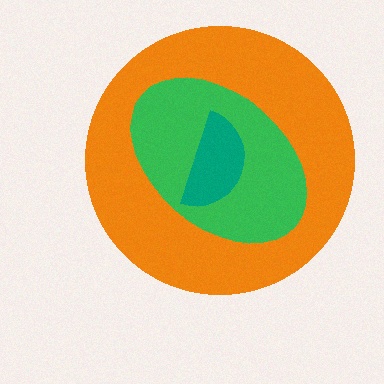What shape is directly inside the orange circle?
The green ellipse.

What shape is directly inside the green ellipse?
The teal semicircle.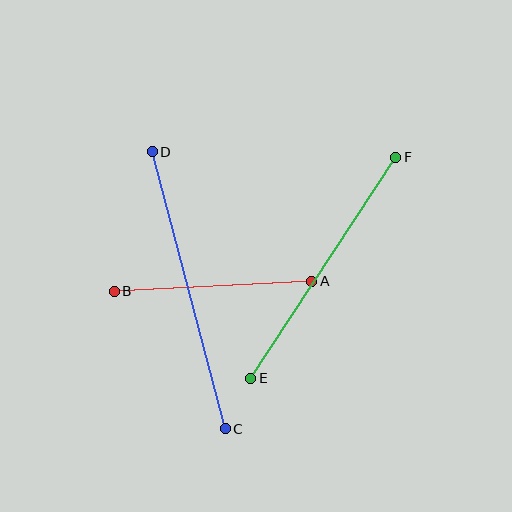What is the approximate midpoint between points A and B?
The midpoint is at approximately (213, 286) pixels.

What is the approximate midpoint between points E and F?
The midpoint is at approximately (323, 268) pixels.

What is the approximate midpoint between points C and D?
The midpoint is at approximately (189, 290) pixels.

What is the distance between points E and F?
The distance is approximately 264 pixels.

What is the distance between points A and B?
The distance is approximately 198 pixels.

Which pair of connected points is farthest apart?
Points C and D are farthest apart.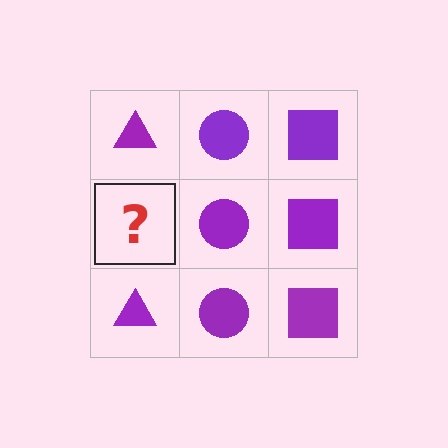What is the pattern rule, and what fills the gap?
The rule is that each column has a consistent shape. The gap should be filled with a purple triangle.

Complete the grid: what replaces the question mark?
The question mark should be replaced with a purple triangle.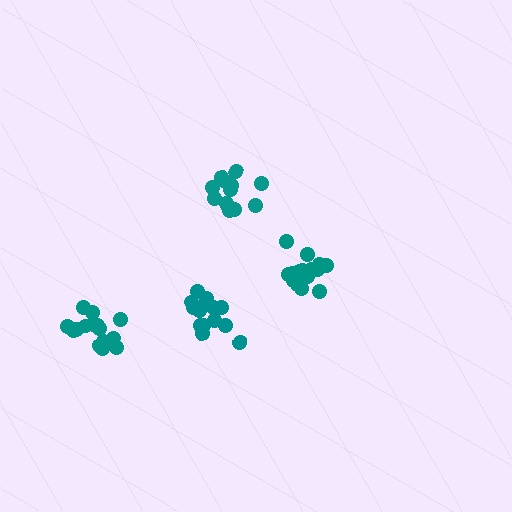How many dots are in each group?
Group 1: 13 dots, Group 2: 15 dots, Group 3: 15 dots, Group 4: 17 dots (60 total).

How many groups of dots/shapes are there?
There are 4 groups.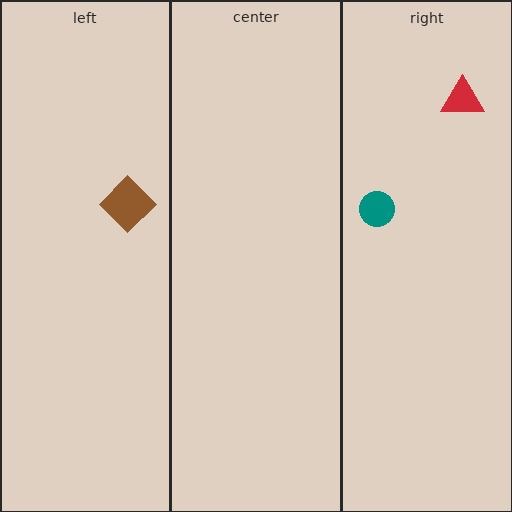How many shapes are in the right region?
2.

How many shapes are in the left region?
1.